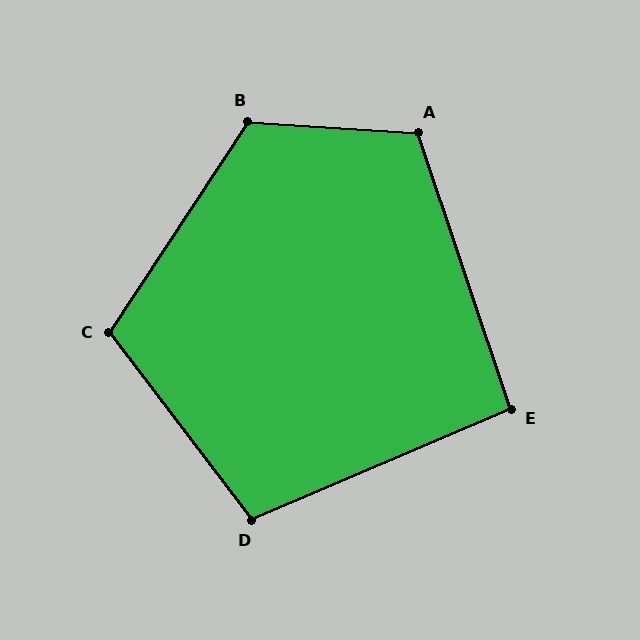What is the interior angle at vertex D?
Approximately 104 degrees (obtuse).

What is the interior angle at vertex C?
Approximately 110 degrees (obtuse).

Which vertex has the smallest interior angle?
E, at approximately 94 degrees.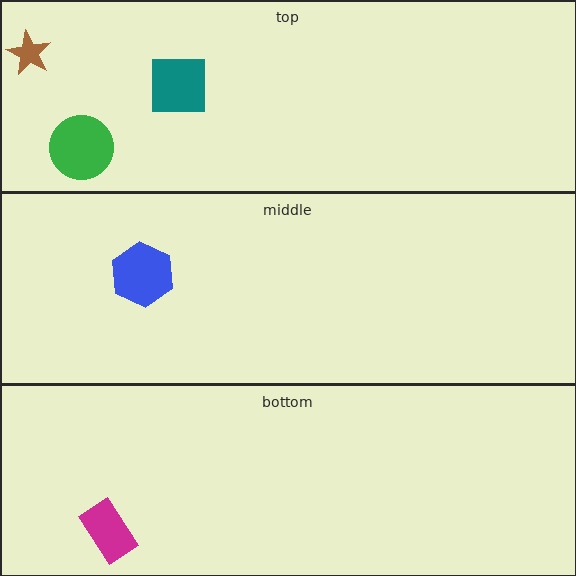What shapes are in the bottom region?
The magenta rectangle.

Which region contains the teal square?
The top region.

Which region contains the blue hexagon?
The middle region.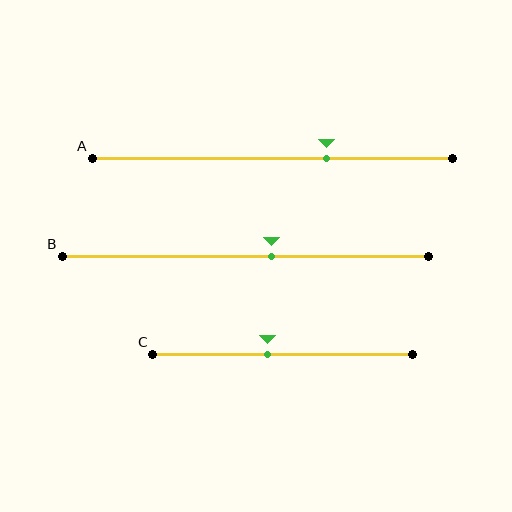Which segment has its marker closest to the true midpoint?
Segment C has its marker closest to the true midpoint.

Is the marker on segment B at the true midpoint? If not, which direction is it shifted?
No, the marker on segment B is shifted to the right by about 7% of the segment length.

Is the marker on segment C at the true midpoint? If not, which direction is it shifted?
No, the marker on segment C is shifted to the left by about 6% of the segment length.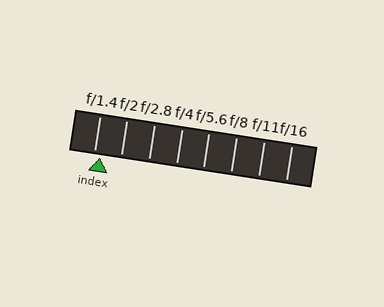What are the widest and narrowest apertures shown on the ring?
The widest aperture shown is f/1.4 and the narrowest is f/16.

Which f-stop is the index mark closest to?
The index mark is closest to f/1.4.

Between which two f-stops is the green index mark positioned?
The index mark is between f/1.4 and f/2.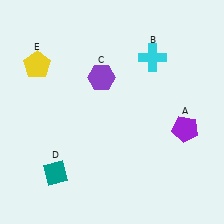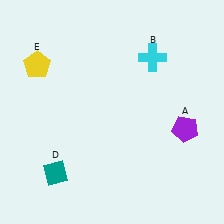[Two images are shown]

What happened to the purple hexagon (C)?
The purple hexagon (C) was removed in Image 2. It was in the top-left area of Image 1.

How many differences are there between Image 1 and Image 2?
There is 1 difference between the two images.